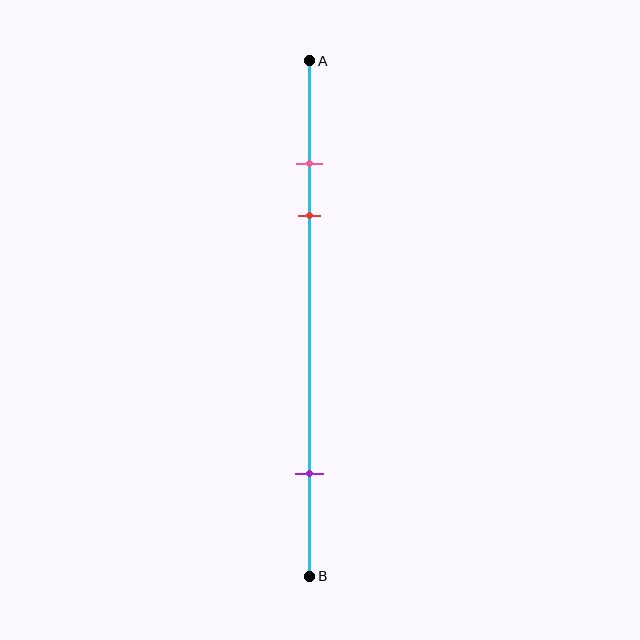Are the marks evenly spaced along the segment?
No, the marks are not evenly spaced.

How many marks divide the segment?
There are 3 marks dividing the segment.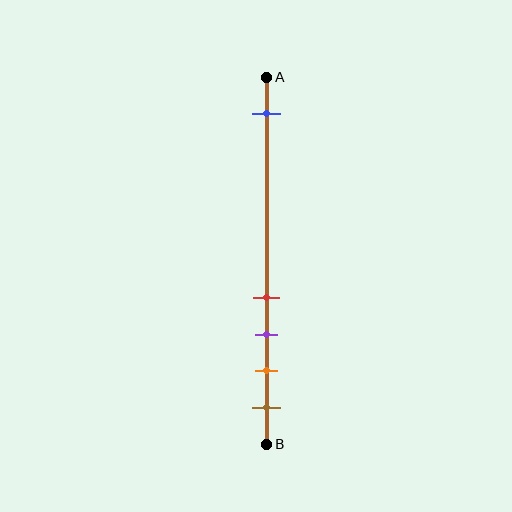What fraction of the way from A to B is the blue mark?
The blue mark is approximately 10% (0.1) of the way from A to B.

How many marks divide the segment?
There are 5 marks dividing the segment.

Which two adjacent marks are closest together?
The red and purple marks are the closest adjacent pair.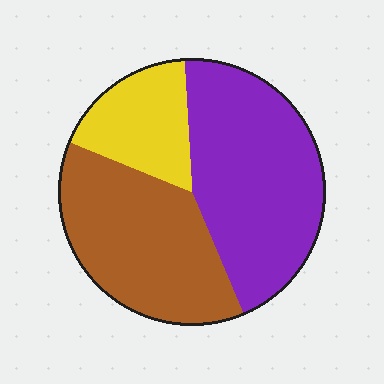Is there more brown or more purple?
Purple.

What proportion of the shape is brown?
Brown covers roughly 40% of the shape.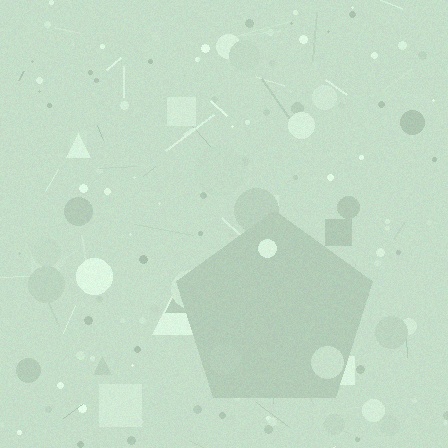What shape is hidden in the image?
A pentagon is hidden in the image.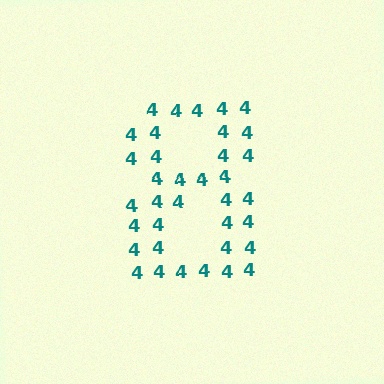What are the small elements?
The small elements are digit 4's.